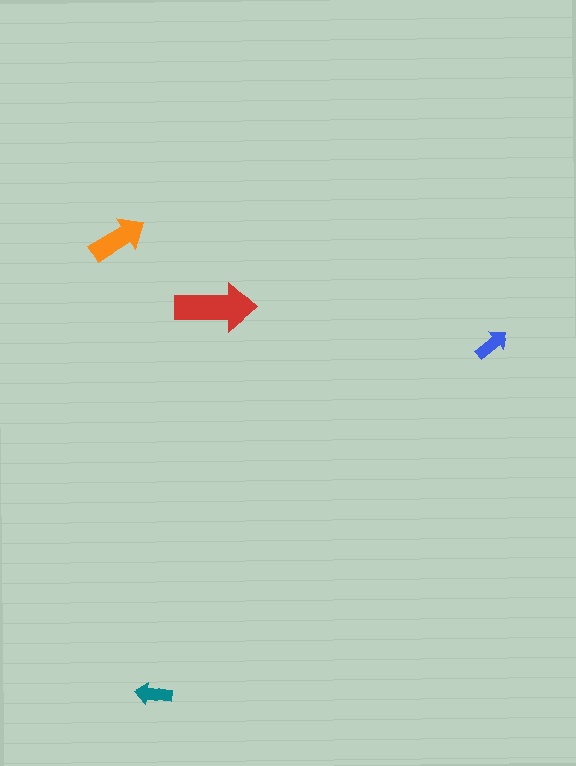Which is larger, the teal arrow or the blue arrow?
The teal one.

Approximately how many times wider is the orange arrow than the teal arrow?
About 1.5 times wider.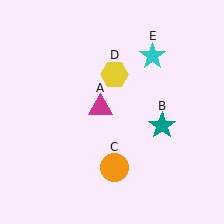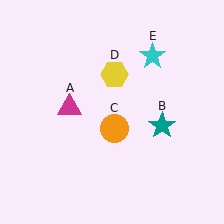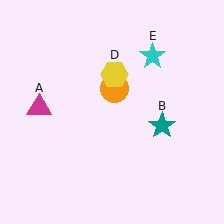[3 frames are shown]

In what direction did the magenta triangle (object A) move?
The magenta triangle (object A) moved left.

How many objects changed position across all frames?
2 objects changed position: magenta triangle (object A), orange circle (object C).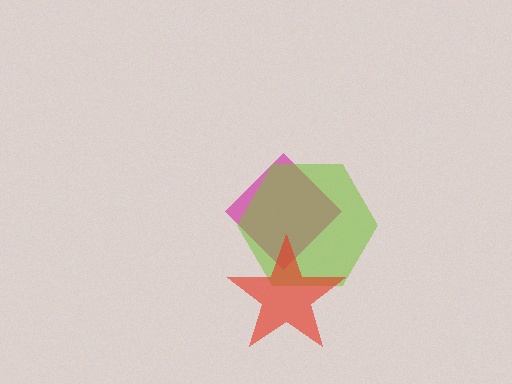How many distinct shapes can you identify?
There are 3 distinct shapes: a magenta diamond, a lime hexagon, a red star.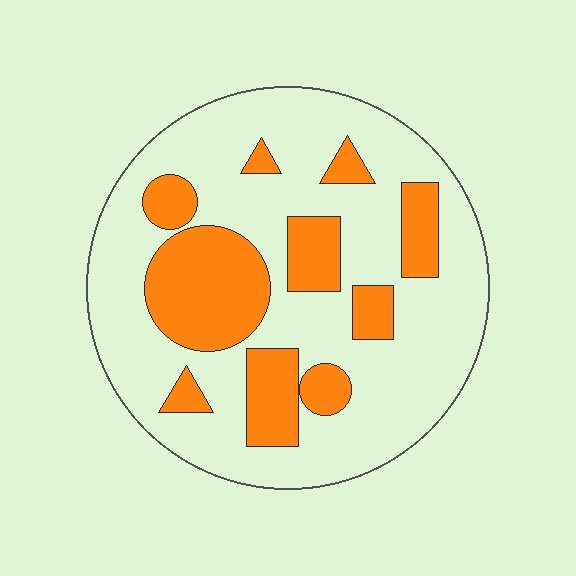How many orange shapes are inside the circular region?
10.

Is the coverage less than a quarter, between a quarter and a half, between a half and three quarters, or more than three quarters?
Between a quarter and a half.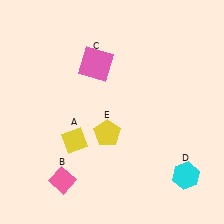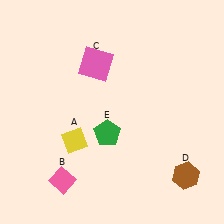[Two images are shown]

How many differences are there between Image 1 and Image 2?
There are 2 differences between the two images.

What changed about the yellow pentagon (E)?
In Image 1, E is yellow. In Image 2, it changed to green.